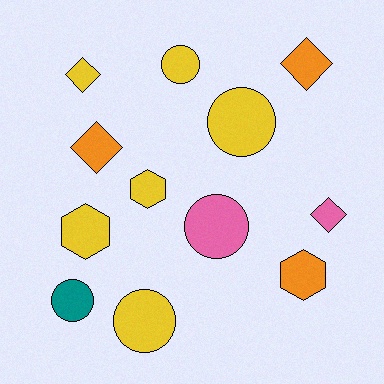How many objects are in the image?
There are 12 objects.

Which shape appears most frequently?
Circle, with 5 objects.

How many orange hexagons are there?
There is 1 orange hexagon.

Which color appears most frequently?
Yellow, with 6 objects.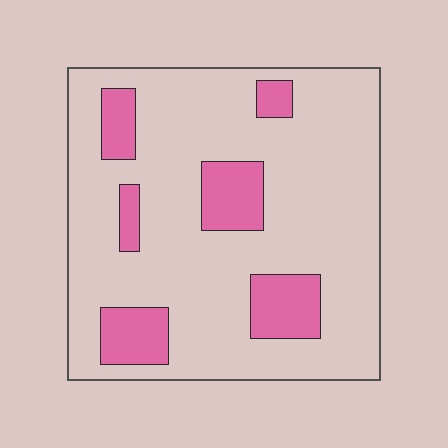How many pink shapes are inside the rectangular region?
6.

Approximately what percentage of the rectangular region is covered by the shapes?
Approximately 20%.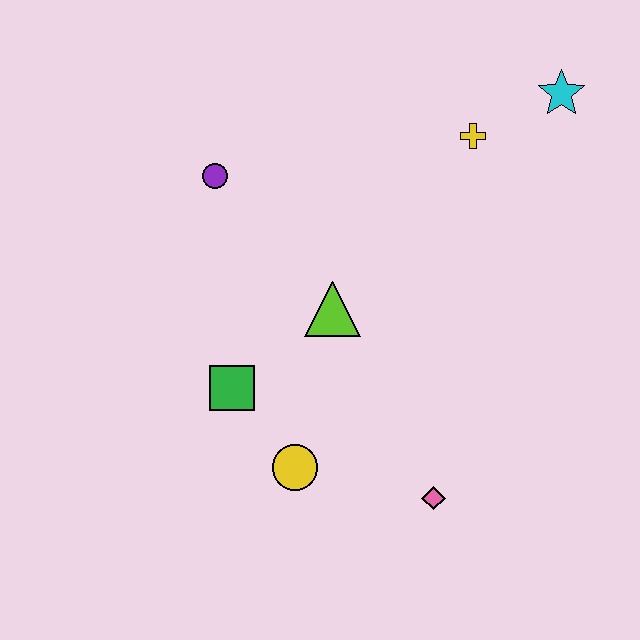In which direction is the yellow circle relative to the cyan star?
The yellow circle is below the cyan star.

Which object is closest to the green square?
The yellow circle is closest to the green square.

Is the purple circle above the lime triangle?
Yes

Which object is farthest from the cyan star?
The yellow circle is farthest from the cyan star.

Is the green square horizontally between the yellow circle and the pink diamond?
No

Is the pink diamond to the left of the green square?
No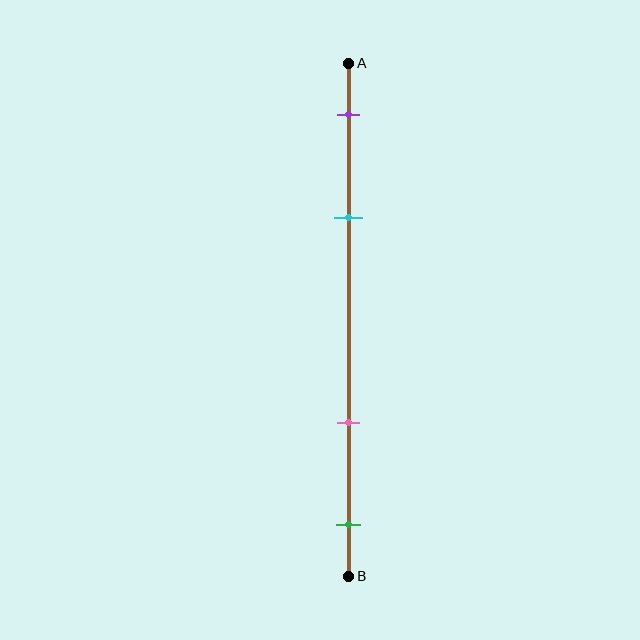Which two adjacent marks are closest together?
The purple and cyan marks are the closest adjacent pair.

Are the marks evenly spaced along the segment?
No, the marks are not evenly spaced.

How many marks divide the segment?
There are 4 marks dividing the segment.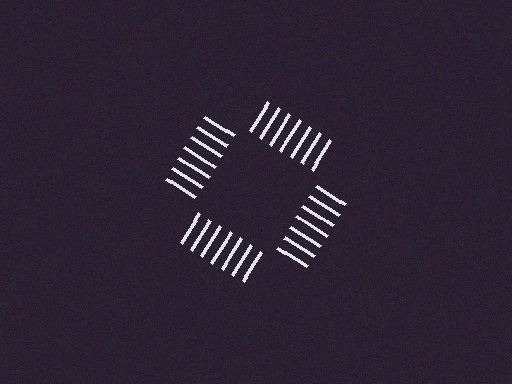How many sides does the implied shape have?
4 sides — the line-ends trace a square.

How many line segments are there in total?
28 — 7 along each of the 4 edges.